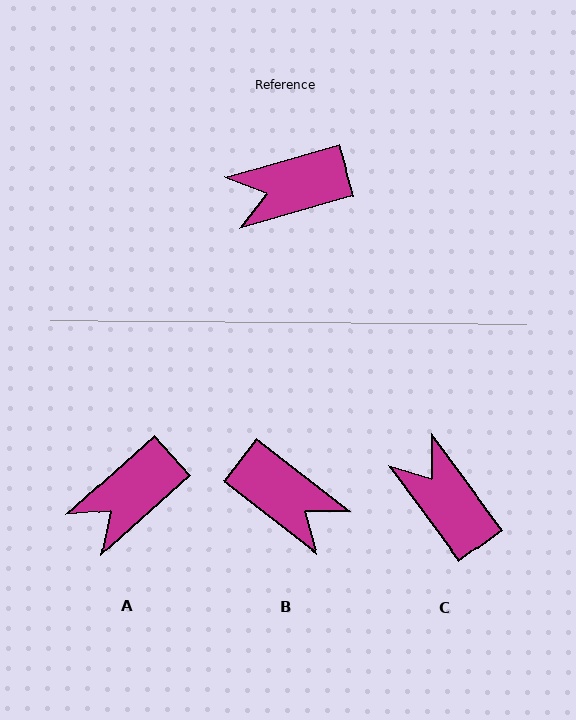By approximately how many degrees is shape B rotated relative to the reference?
Approximately 126 degrees counter-clockwise.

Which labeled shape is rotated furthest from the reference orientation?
B, about 126 degrees away.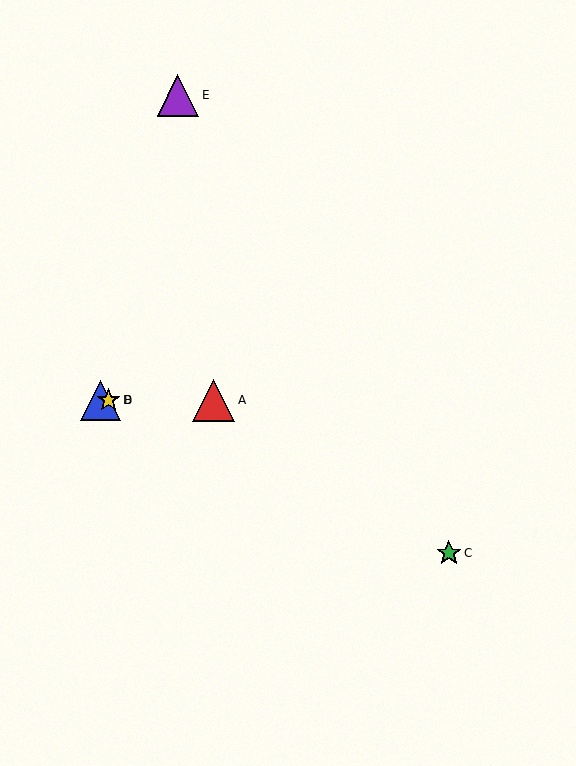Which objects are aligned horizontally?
Objects A, B, D are aligned horizontally.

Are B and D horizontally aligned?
Yes, both are at y≈400.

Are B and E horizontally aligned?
No, B is at y≈400 and E is at y≈95.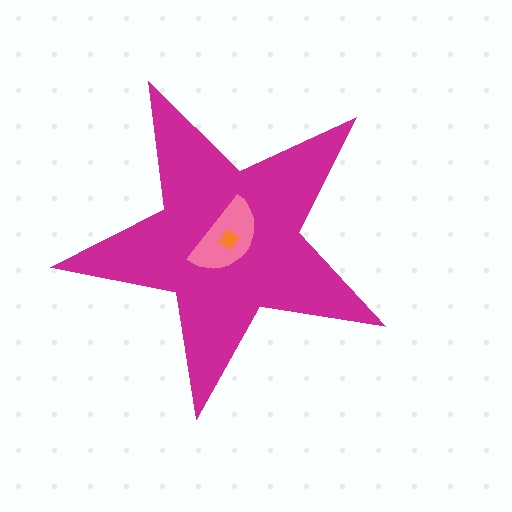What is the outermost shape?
The magenta star.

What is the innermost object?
The orange diamond.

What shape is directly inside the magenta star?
The pink semicircle.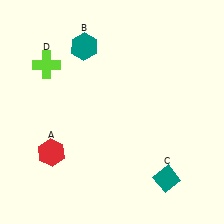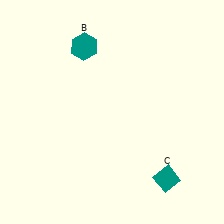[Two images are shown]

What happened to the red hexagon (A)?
The red hexagon (A) was removed in Image 2. It was in the bottom-left area of Image 1.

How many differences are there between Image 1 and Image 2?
There are 2 differences between the two images.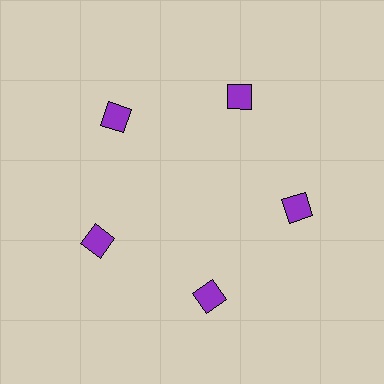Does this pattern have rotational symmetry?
Yes, this pattern has 5-fold rotational symmetry. It looks the same after rotating 72 degrees around the center.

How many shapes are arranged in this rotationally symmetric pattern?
There are 5 shapes, arranged in 5 groups of 1.